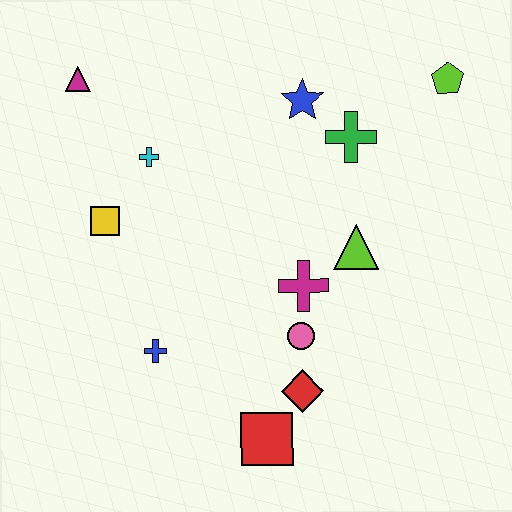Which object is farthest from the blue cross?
The lime pentagon is farthest from the blue cross.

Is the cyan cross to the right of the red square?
No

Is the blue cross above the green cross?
No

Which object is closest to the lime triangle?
The magenta cross is closest to the lime triangle.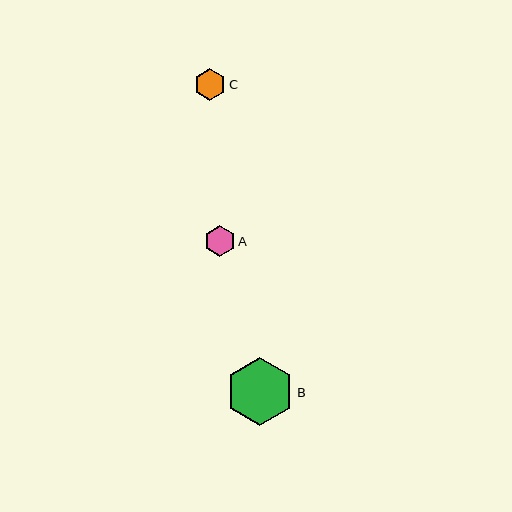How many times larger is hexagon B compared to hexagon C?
Hexagon B is approximately 2.1 times the size of hexagon C.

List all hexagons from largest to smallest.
From largest to smallest: B, C, A.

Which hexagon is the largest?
Hexagon B is the largest with a size of approximately 68 pixels.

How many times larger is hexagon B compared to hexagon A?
Hexagon B is approximately 2.2 times the size of hexagon A.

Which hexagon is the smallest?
Hexagon A is the smallest with a size of approximately 31 pixels.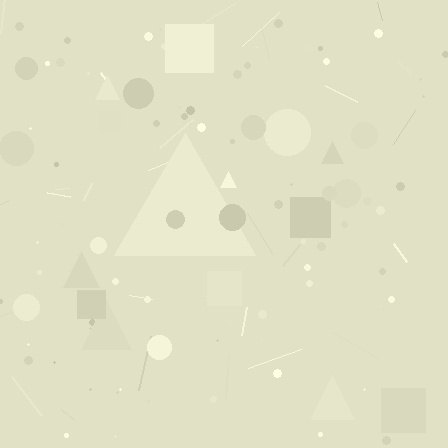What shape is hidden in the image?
A triangle is hidden in the image.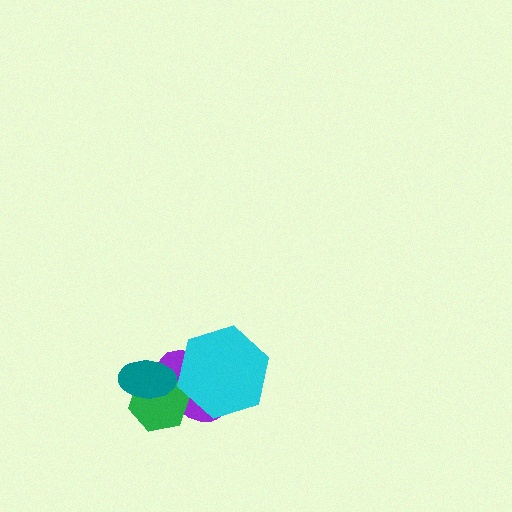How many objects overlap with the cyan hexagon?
1 object overlaps with the cyan hexagon.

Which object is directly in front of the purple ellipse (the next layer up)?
The green hexagon is directly in front of the purple ellipse.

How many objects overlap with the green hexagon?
2 objects overlap with the green hexagon.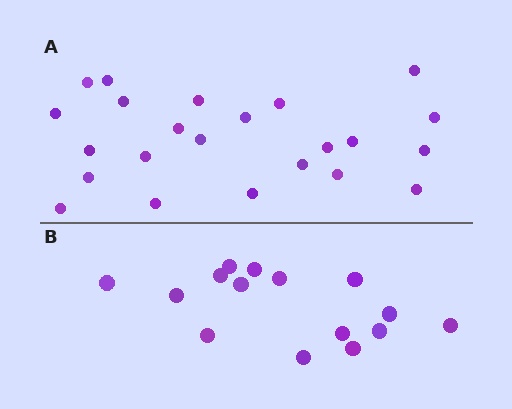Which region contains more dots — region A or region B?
Region A (the top region) has more dots.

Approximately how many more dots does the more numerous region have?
Region A has roughly 8 or so more dots than region B.